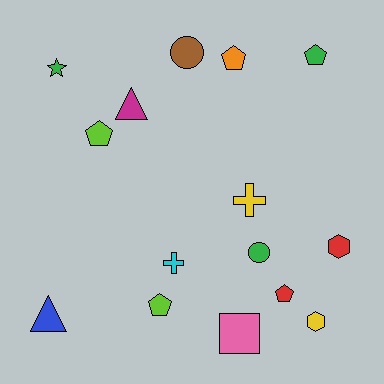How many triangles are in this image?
There are 2 triangles.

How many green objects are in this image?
There are 3 green objects.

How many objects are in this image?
There are 15 objects.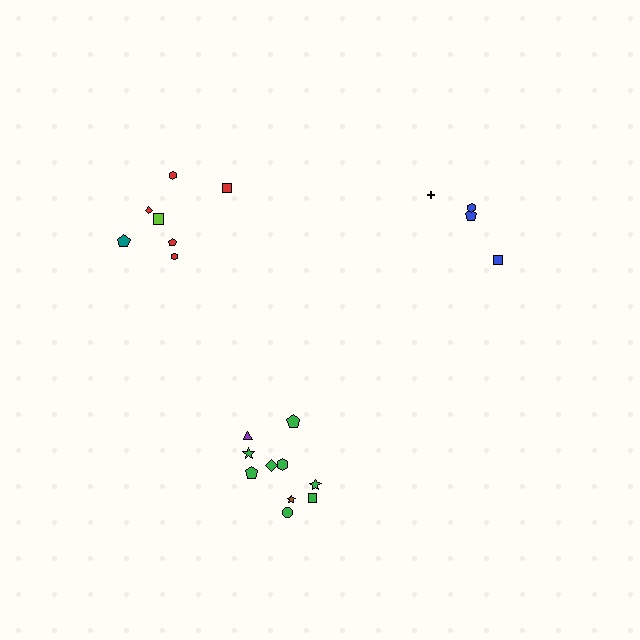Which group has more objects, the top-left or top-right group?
The top-left group.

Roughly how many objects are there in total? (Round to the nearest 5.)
Roughly 20 objects in total.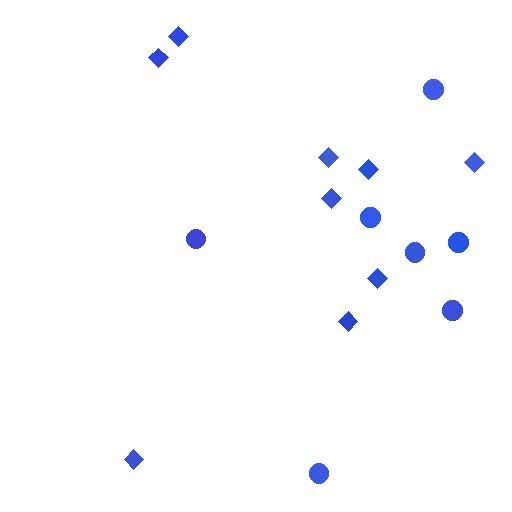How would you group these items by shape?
There are 2 groups: one group of circles (7) and one group of diamonds (9).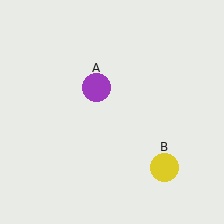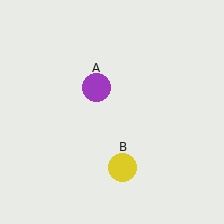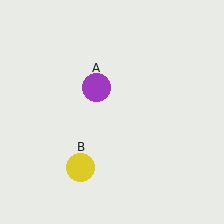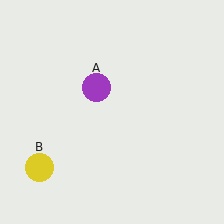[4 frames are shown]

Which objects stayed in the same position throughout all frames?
Purple circle (object A) remained stationary.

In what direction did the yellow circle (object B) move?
The yellow circle (object B) moved left.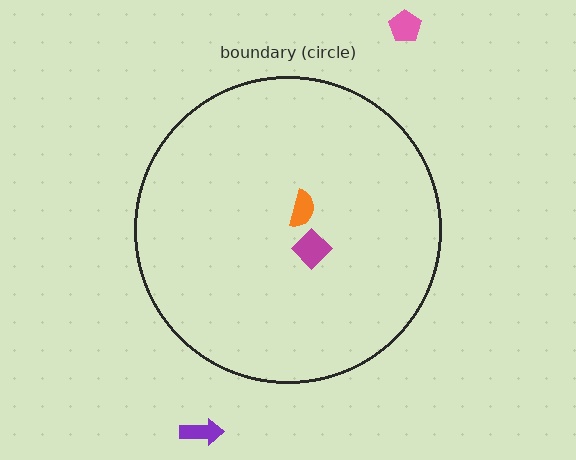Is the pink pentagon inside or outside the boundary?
Outside.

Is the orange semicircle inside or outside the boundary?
Inside.